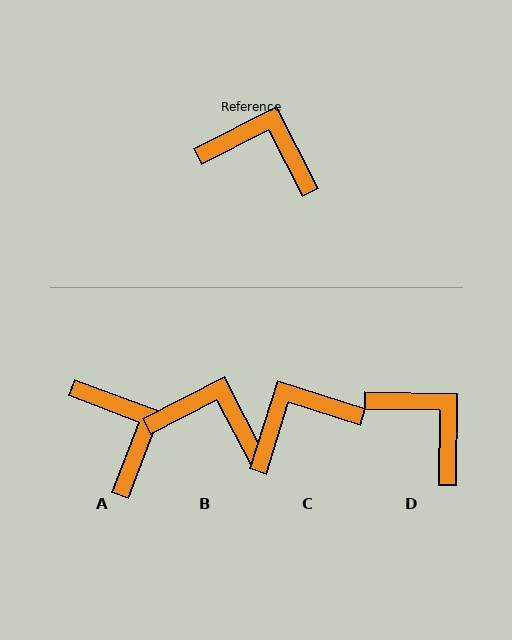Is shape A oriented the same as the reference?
No, it is off by about 48 degrees.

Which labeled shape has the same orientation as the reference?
B.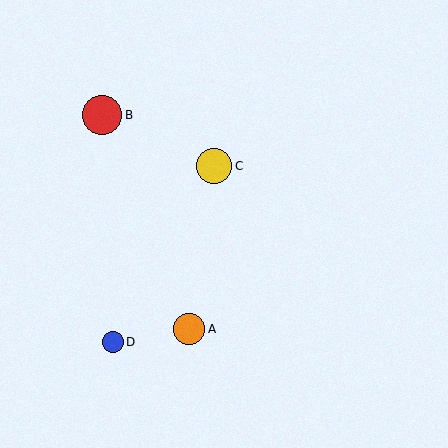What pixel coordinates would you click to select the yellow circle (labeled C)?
Click at (214, 166) to select the yellow circle C.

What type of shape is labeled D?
Shape D is a blue circle.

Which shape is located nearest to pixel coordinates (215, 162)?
The yellow circle (labeled C) at (214, 166) is nearest to that location.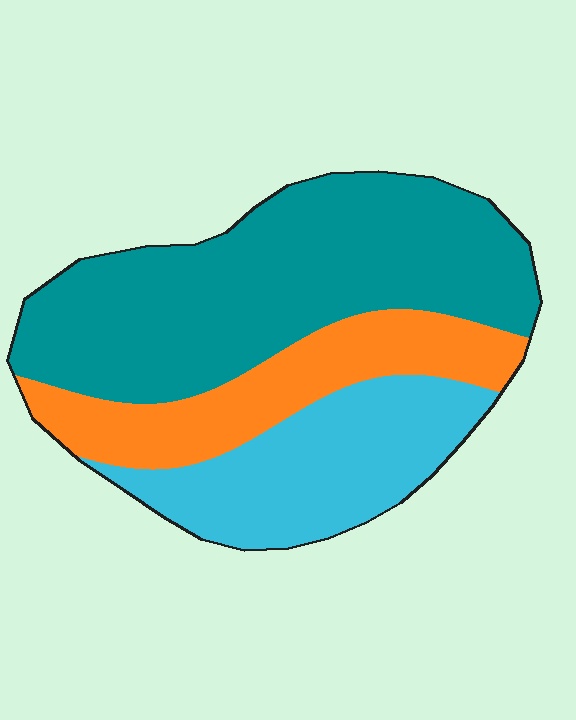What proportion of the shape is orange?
Orange covers about 25% of the shape.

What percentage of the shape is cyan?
Cyan covers 26% of the shape.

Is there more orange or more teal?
Teal.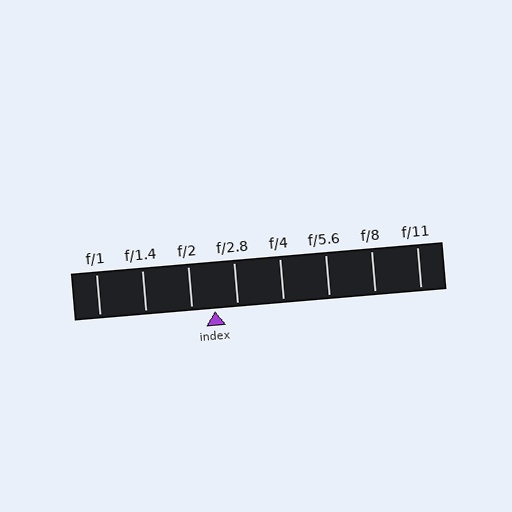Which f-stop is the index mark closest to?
The index mark is closest to f/2.8.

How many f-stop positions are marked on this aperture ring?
There are 8 f-stop positions marked.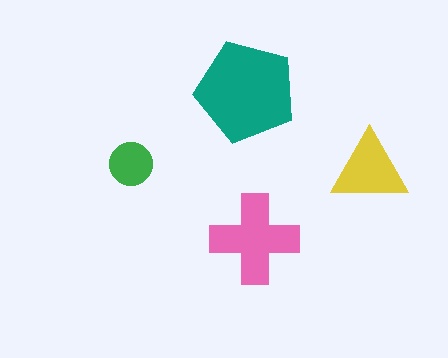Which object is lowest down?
The pink cross is bottommost.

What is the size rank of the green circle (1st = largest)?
4th.